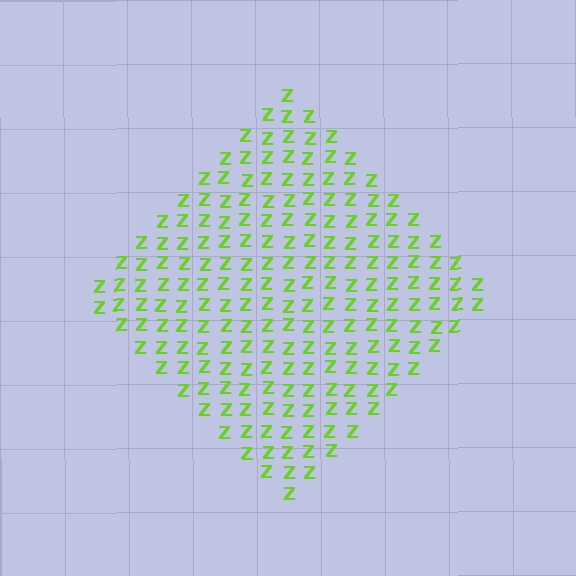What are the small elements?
The small elements are letter Z's.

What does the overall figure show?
The overall figure shows a diamond.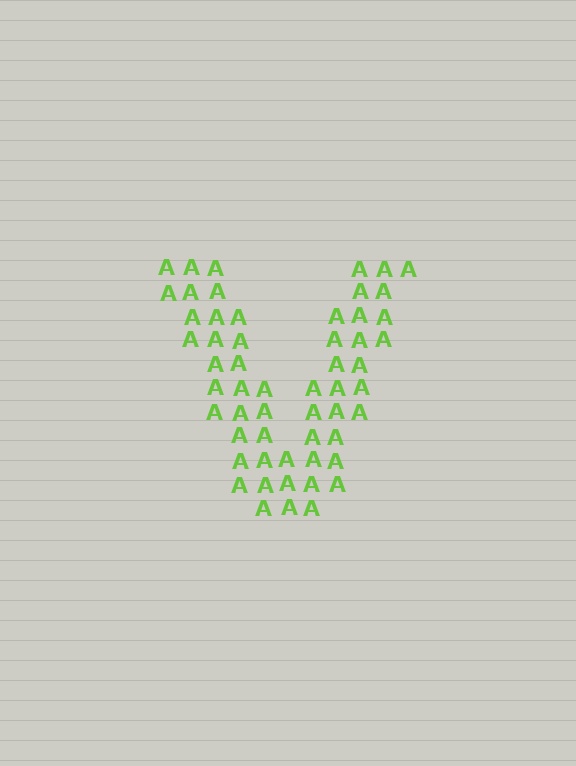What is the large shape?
The large shape is the letter V.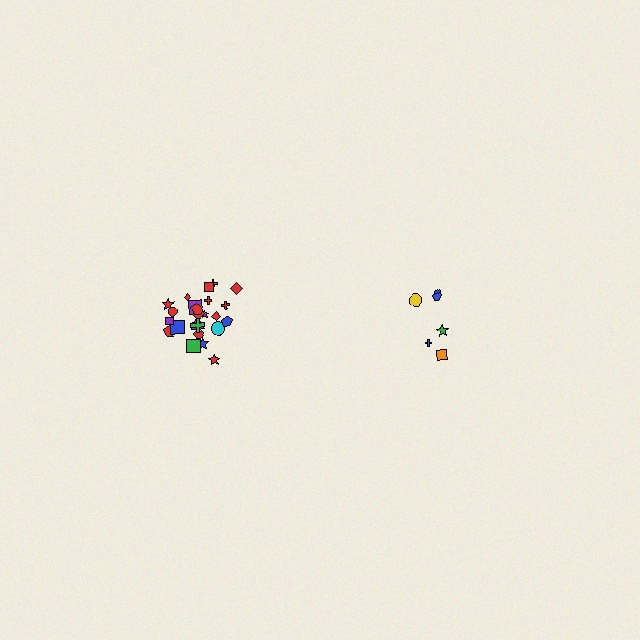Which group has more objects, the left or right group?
The left group.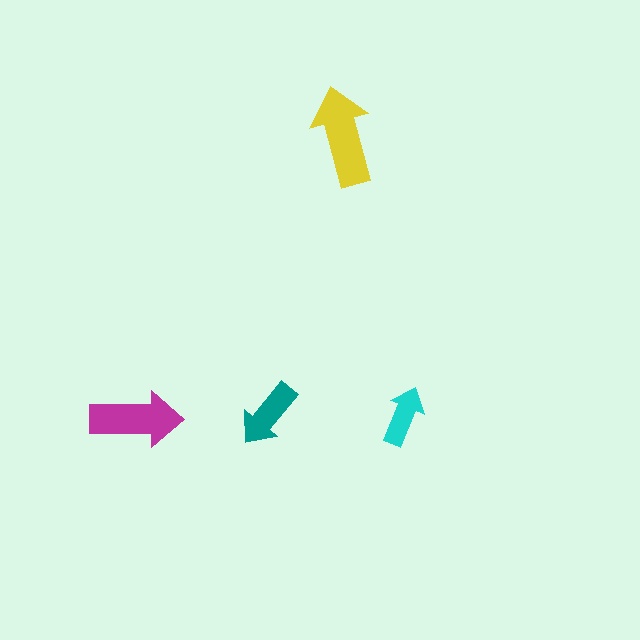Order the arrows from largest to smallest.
the yellow one, the magenta one, the teal one, the cyan one.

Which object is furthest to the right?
The cyan arrow is rightmost.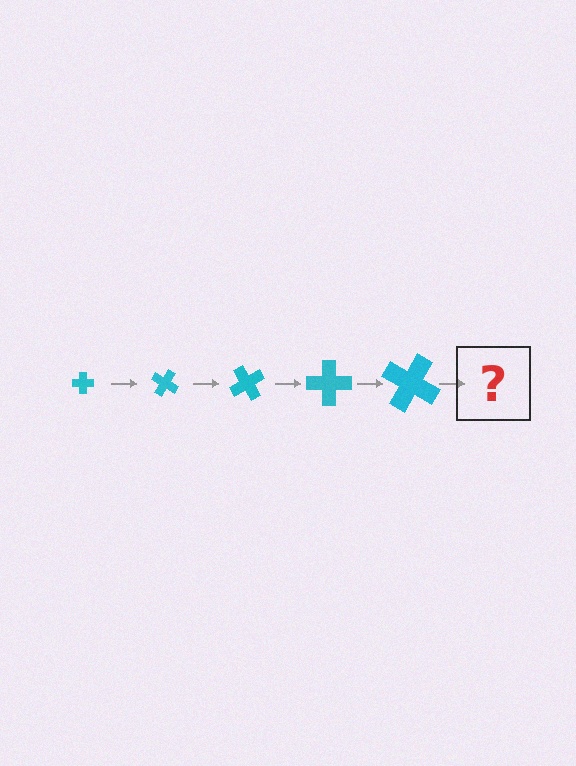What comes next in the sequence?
The next element should be a cross, larger than the previous one and rotated 150 degrees from the start.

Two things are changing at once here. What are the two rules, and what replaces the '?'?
The two rules are that the cross grows larger each step and it rotates 30 degrees each step. The '?' should be a cross, larger than the previous one and rotated 150 degrees from the start.